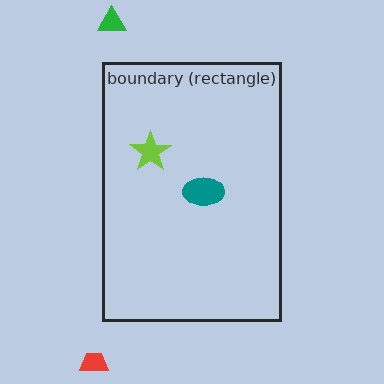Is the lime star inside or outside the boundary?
Inside.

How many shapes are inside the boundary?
2 inside, 2 outside.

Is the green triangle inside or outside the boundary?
Outside.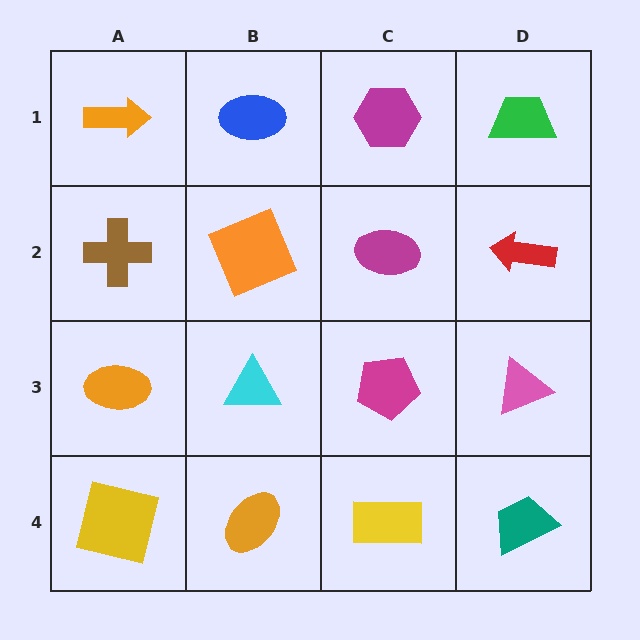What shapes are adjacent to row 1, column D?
A red arrow (row 2, column D), a magenta hexagon (row 1, column C).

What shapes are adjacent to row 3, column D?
A red arrow (row 2, column D), a teal trapezoid (row 4, column D), a magenta pentagon (row 3, column C).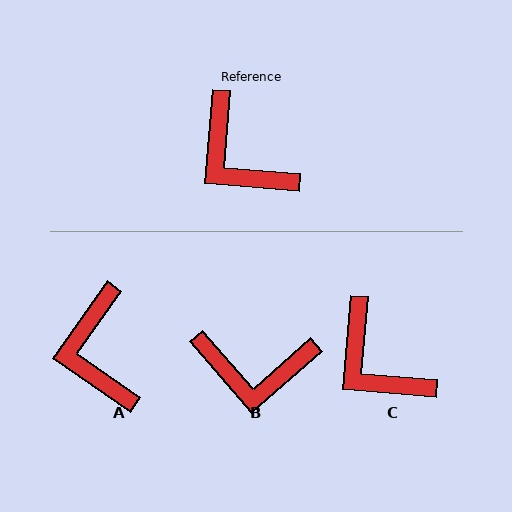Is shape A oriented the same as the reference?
No, it is off by about 30 degrees.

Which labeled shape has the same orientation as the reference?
C.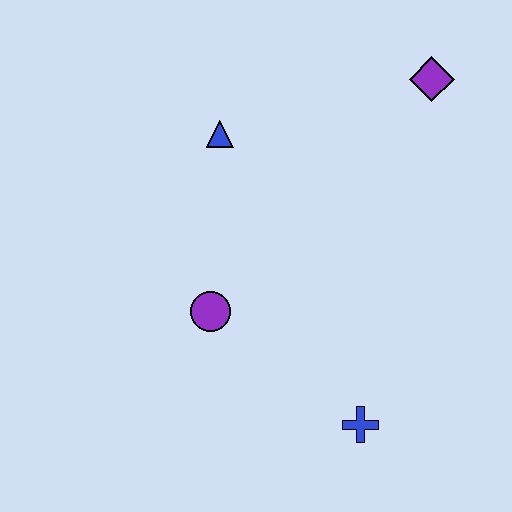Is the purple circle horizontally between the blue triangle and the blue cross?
No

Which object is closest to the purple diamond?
The blue triangle is closest to the purple diamond.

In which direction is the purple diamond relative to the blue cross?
The purple diamond is above the blue cross.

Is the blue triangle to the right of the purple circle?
Yes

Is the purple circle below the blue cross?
No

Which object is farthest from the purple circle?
The purple diamond is farthest from the purple circle.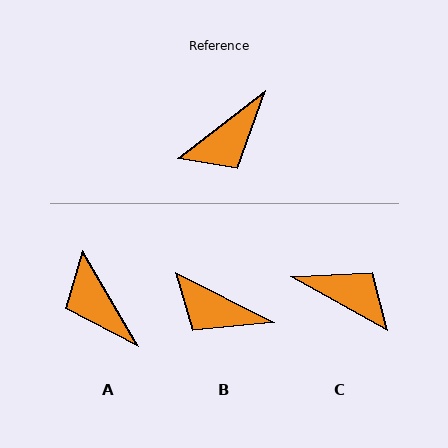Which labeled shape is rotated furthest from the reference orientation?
C, about 113 degrees away.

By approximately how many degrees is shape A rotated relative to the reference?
Approximately 98 degrees clockwise.